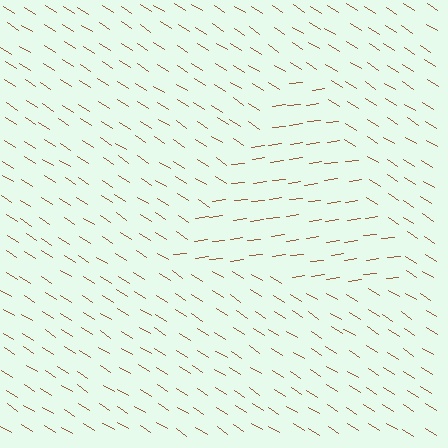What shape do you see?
I see a triangle.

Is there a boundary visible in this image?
Yes, there is a texture boundary formed by a change in line orientation.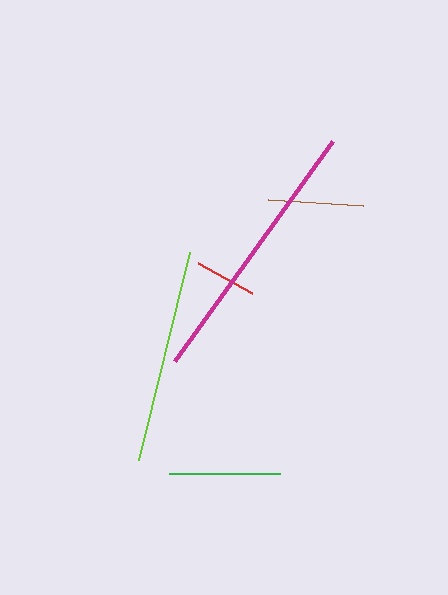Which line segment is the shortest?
The red line is the shortest at approximately 62 pixels.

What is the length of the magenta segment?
The magenta segment is approximately 271 pixels long.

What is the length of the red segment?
The red segment is approximately 62 pixels long.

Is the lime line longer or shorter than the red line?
The lime line is longer than the red line.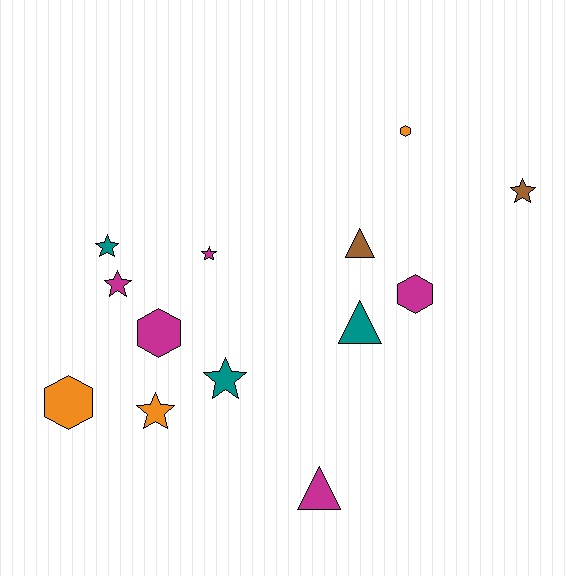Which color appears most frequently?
Magenta, with 5 objects.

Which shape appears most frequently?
Star, with 6 objects.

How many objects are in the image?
There are 13 objects.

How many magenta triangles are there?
There is 1 magenta triangle.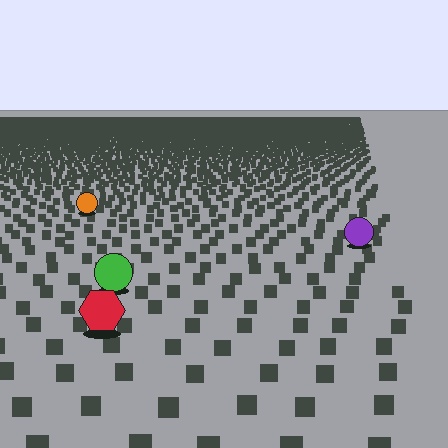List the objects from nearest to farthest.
From nearest to farthest: the red hexagon, the green circle, the purple circle, the orange circle.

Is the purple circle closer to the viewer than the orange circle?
Yes. The purple circle is closer — you can tell from the texture gradient: the ground texture is coarser near it.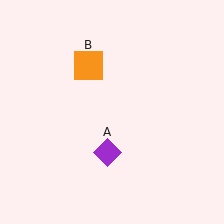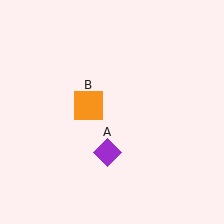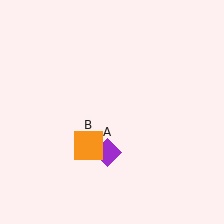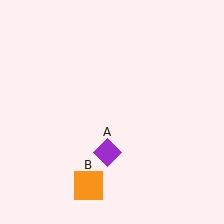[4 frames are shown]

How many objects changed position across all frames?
1 object changed position: orange square (object B).